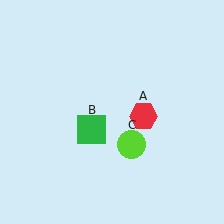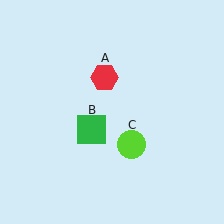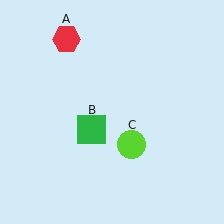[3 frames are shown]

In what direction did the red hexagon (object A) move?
The red hexagon (object A) moved up and to the left.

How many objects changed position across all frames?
1 object changed position: red hexagon (object A).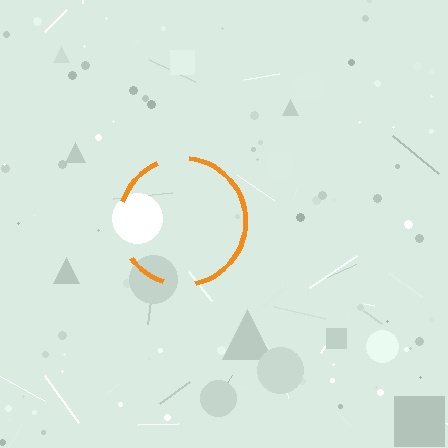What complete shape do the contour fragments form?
The contour fragments form a circle.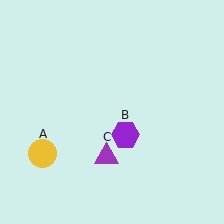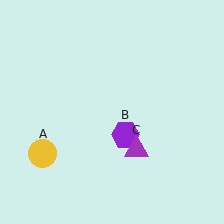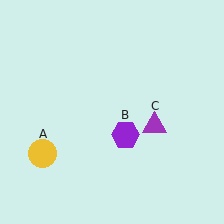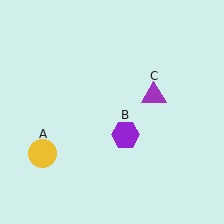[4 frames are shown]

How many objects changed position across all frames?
1 object changed position: purple triangle (object C).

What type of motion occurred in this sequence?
The purple triangle (object C) rotated counterclockwise around the center of the scene.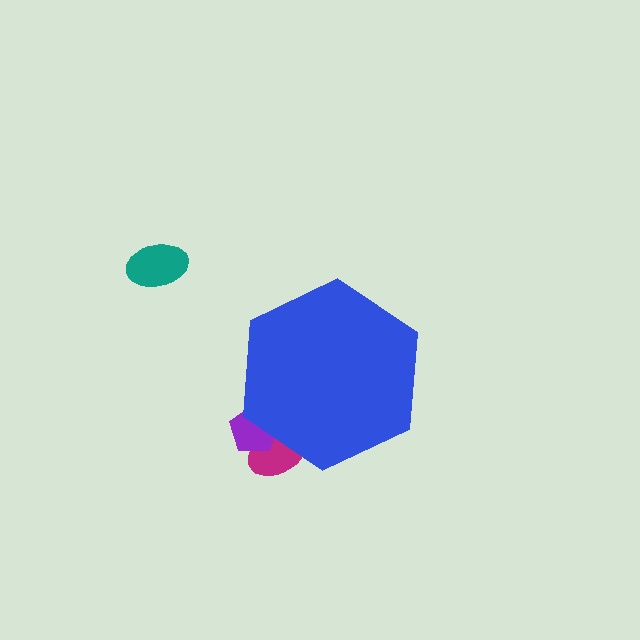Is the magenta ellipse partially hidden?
Yes, the magenta ellipse is partially hidden behind the blue hexagon.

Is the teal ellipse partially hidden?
No, the teal ellipse is fully visible.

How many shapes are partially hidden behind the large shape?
2 shapes are partially hidden.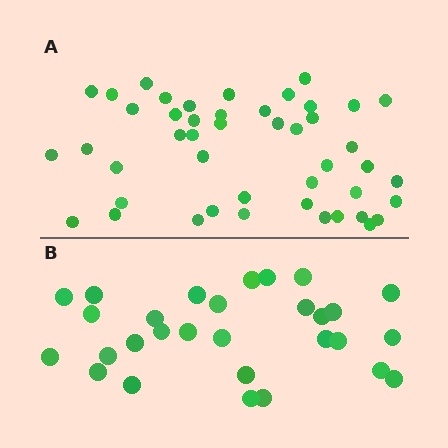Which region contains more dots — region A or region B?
Region A (the top region) has more dots.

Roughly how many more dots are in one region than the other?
Region A has approximately 15 more dots than region B.